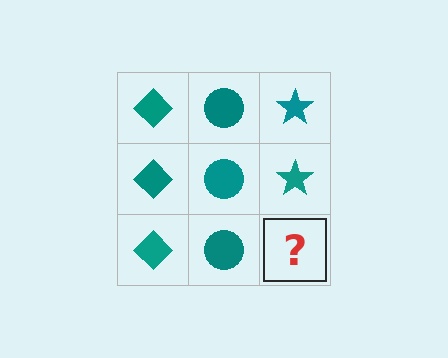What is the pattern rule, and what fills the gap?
The rule is that each column has a consistent shape. The gap should be filled with a teal star.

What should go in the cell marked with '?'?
The missing cell should contain a teal star.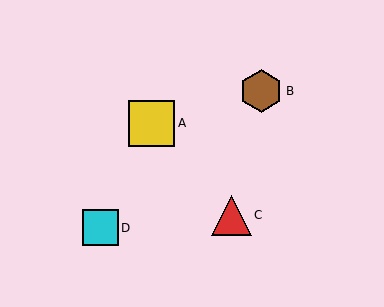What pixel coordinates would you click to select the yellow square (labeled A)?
Click at (152, 123) to select the yellow square A.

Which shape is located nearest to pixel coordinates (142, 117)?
The yellow square (labeled A) at (152, 123) is nearest to that location.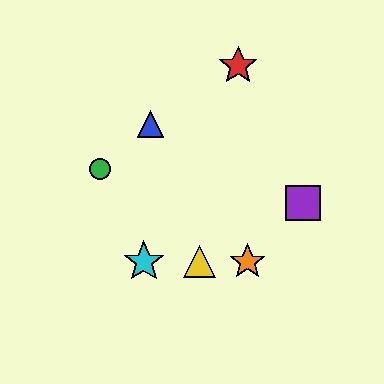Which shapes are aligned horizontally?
The yellow triangle, the orange star, the cyan star are aligned horizontally.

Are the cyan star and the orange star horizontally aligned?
Yes, both are at y≈262.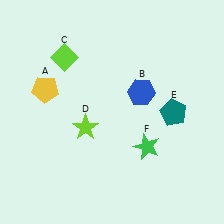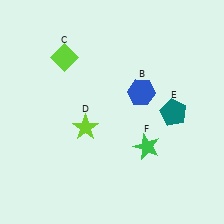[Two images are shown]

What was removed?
The yellow pentagon (A) was removed in Image 2.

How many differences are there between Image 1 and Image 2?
There is 1 difference between the two images.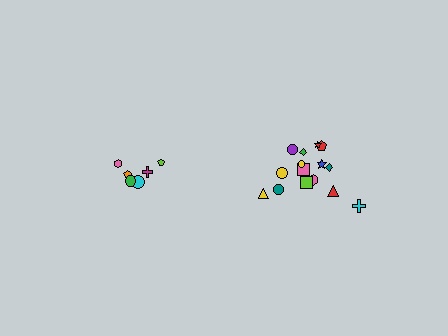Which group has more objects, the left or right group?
The right group.